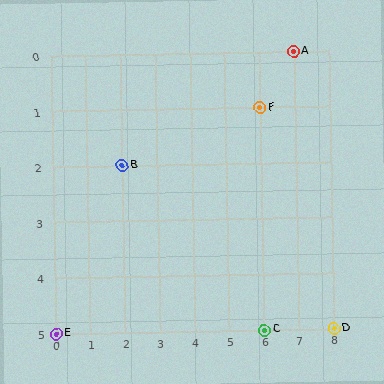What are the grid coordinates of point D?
Point D is at grid coordinates (8, 5).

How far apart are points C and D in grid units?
Points C and D are 2 columns apart.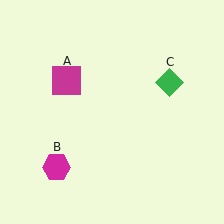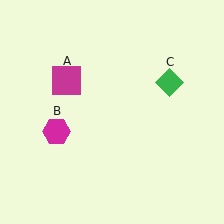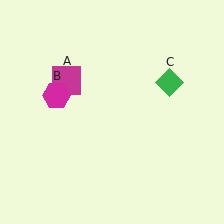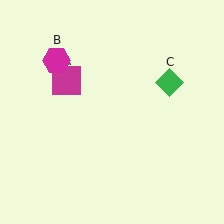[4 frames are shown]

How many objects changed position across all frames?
1 object changed position: magenta hexagon (object B).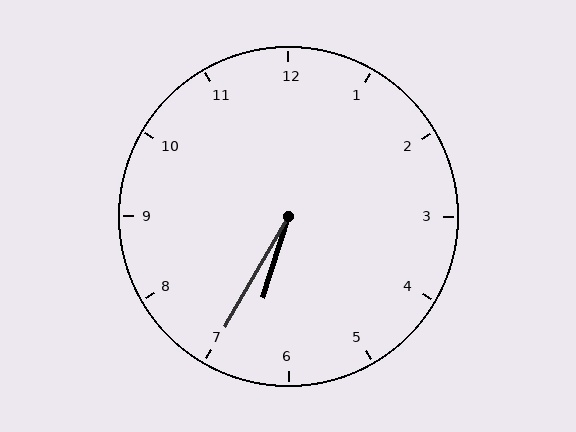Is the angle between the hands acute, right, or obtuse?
It is acute.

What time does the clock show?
6:35.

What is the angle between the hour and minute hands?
Approximately 12 degrees.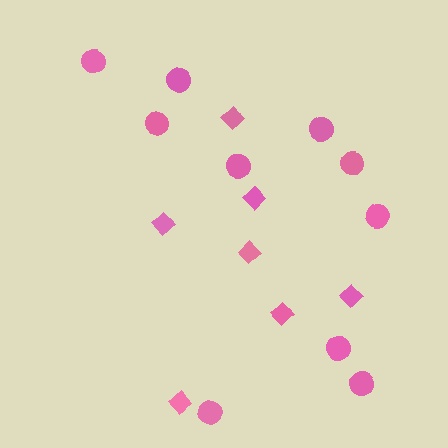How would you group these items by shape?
There are 2 groups: one group of circles (10) and one group of diamonds (7).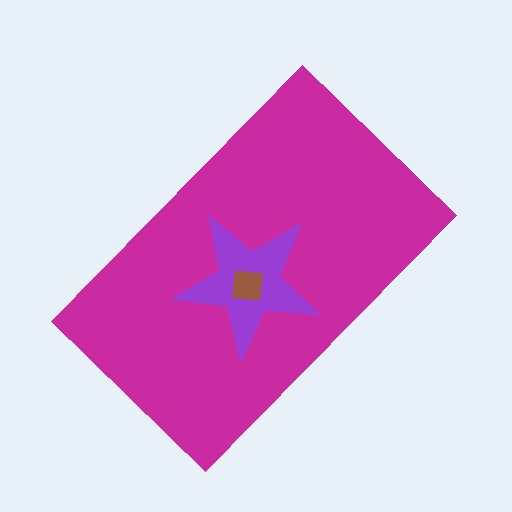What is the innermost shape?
The brown square.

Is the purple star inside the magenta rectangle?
Yes.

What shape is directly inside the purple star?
The brown square.